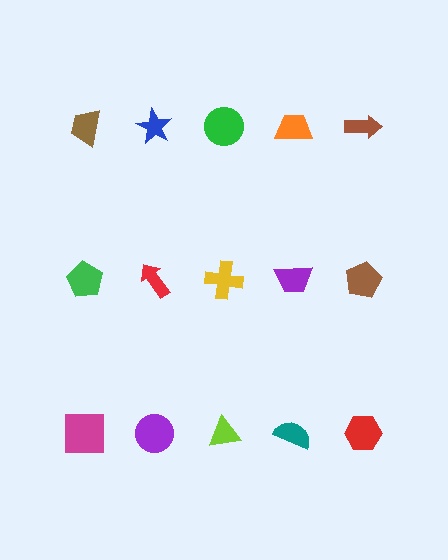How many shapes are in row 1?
5 shapes.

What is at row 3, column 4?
A teal semicircle.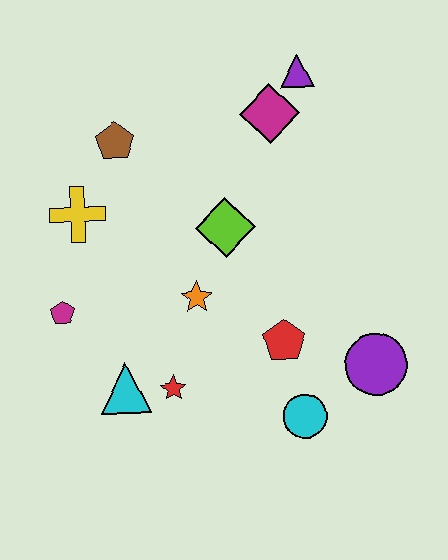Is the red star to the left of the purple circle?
Yes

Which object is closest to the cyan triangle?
The red star is closest to the cyan triangle.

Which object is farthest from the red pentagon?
The purple triangle is farthest from the red pentagon.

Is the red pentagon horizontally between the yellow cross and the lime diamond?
No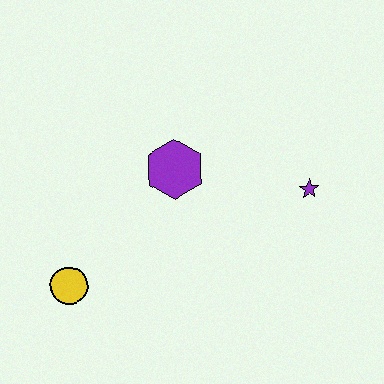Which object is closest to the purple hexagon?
The purple star is closest to the purple hexagon.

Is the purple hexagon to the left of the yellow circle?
No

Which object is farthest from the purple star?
The yellow circle is farthest from the purple star.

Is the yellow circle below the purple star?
Yes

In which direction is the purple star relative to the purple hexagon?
The purple star is to the right of the purple hexagon.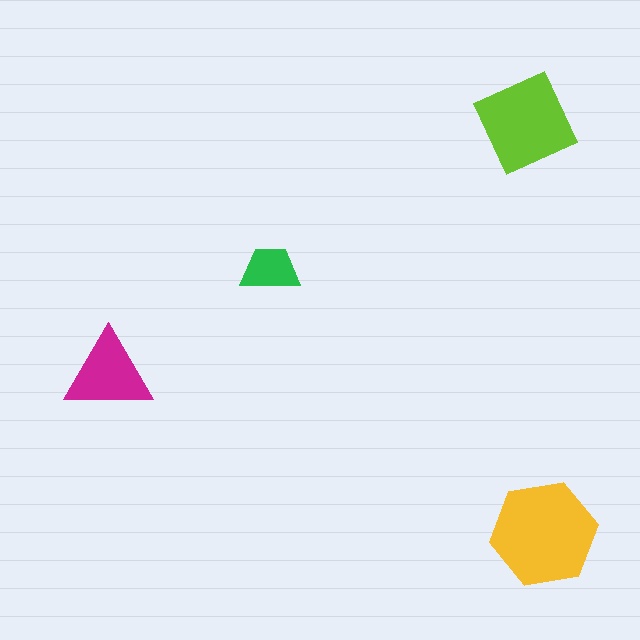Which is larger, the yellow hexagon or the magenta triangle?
The yellow hexagon.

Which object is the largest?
The yellow hexagon.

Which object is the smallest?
The green trapezoid.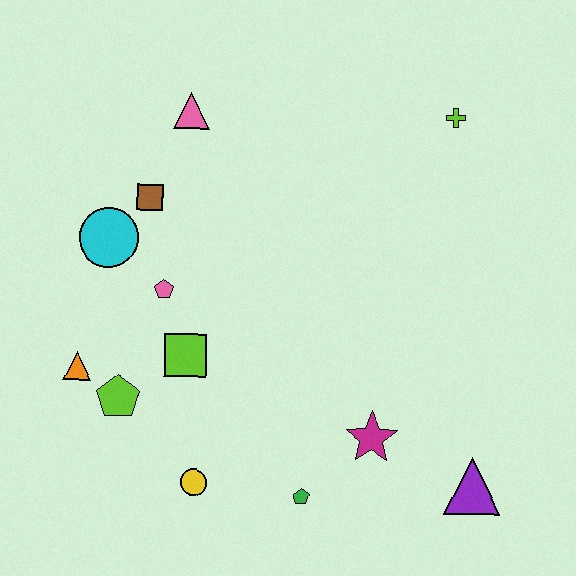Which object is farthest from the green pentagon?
The lime cross is farthest from the green pentagon.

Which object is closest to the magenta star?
The green pentagon is closest to the magenta star.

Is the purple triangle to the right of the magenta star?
Yes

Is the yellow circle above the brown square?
No